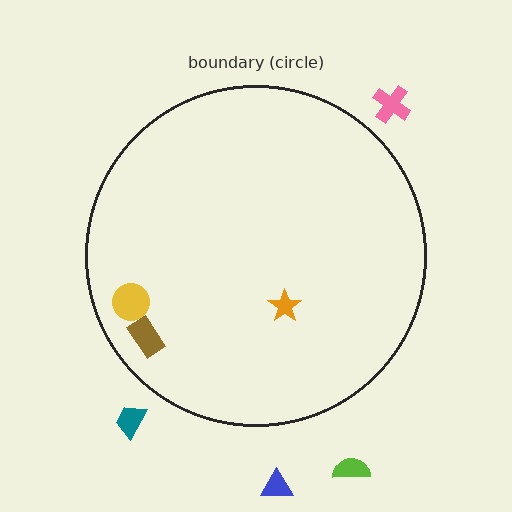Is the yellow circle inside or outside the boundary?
Inside.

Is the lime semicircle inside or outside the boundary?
Outside.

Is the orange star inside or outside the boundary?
Inside.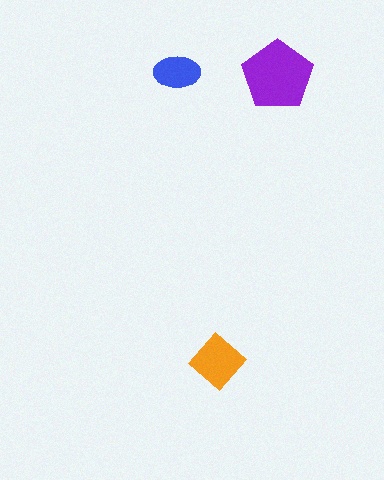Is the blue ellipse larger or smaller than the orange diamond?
Smaller.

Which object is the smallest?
The blue ellipse.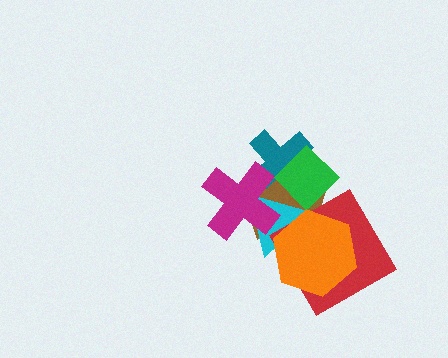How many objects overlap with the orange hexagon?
3 objects overlap with the orange hexagon.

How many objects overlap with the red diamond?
3 objects overlap with the red diamond.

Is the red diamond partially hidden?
Yes, it is partially covered by another shape.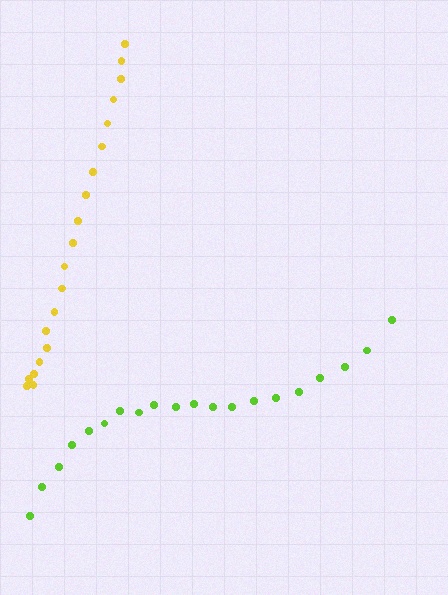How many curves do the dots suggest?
There are 2 distinct paths.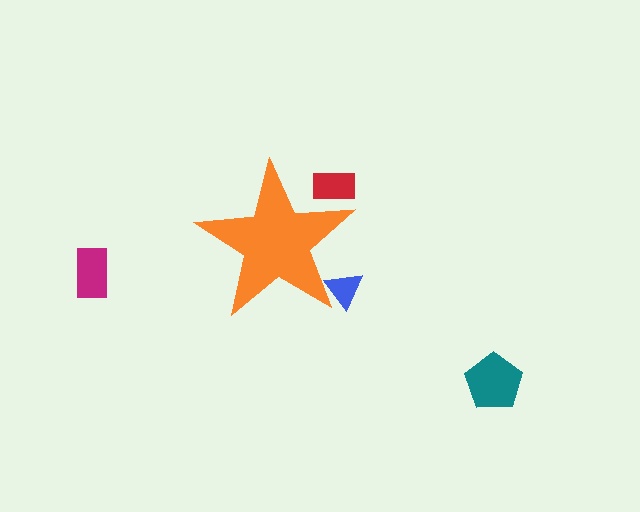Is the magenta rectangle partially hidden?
No, the magenta rectangle is fully visible.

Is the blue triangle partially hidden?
Yes, the blue triangle is partially hidden behind the orange star.